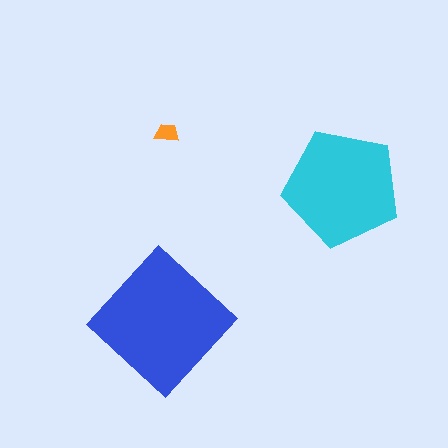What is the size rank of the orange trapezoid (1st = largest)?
3rd.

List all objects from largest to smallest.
The blue diamond, the cyan pentagon, the orange trapezoid.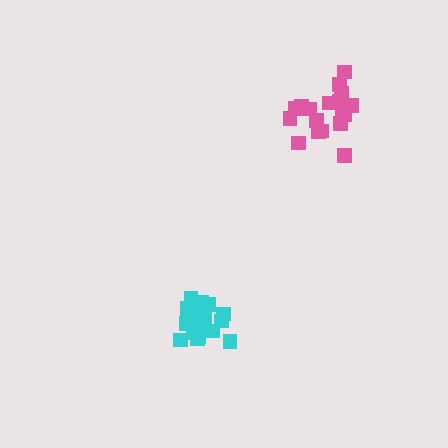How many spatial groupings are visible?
There are 2 spatial groupings.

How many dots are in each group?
Group 1: 18 dots, Group 2: 18 dots (36 total).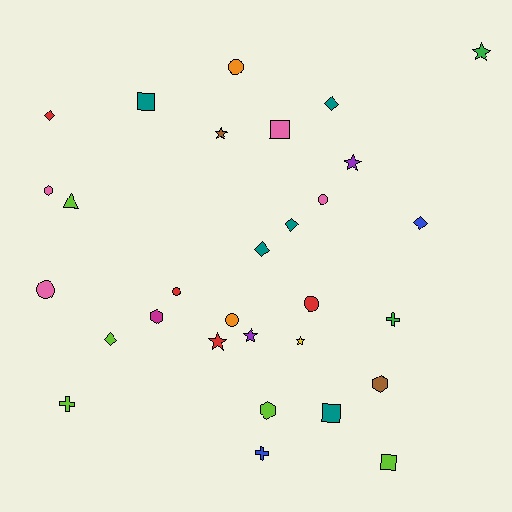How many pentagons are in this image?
There are no pentagons.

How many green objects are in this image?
There are 2 green objects.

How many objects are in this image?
There are 30 objects.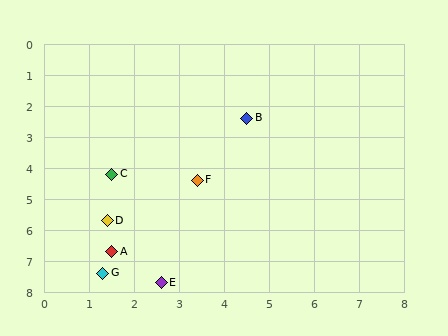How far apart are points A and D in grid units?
Points A and D are about 1.0 grid units apart.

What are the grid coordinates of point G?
Point G is at approximately (1.3, 7.4).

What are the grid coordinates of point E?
Point E is at approximately (2.6, 7.7).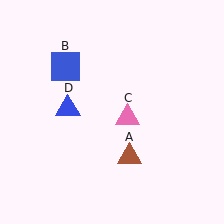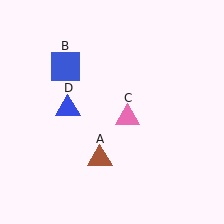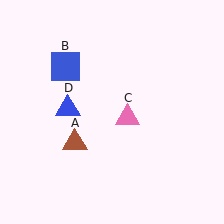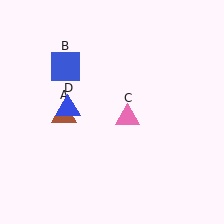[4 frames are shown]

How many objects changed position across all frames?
1 object changed position: brown triangle (object A).